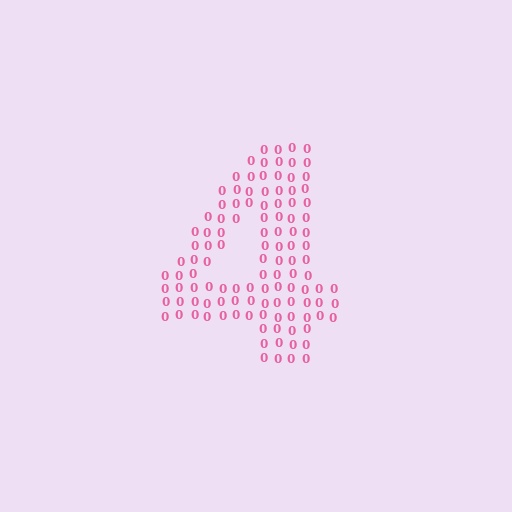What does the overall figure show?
The overall figure shows the digit 4.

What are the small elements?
The small elements are digit 0's.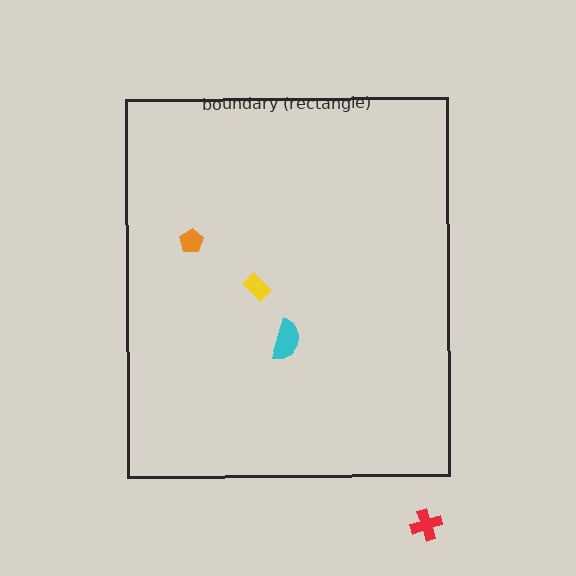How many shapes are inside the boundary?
3 inside, 1 outside.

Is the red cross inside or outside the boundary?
Outside.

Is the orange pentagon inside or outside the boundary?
Inside.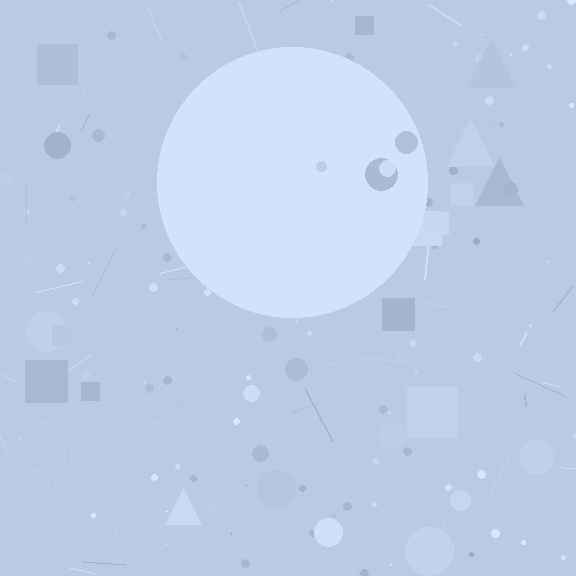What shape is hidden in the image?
A circle is hidden in the image.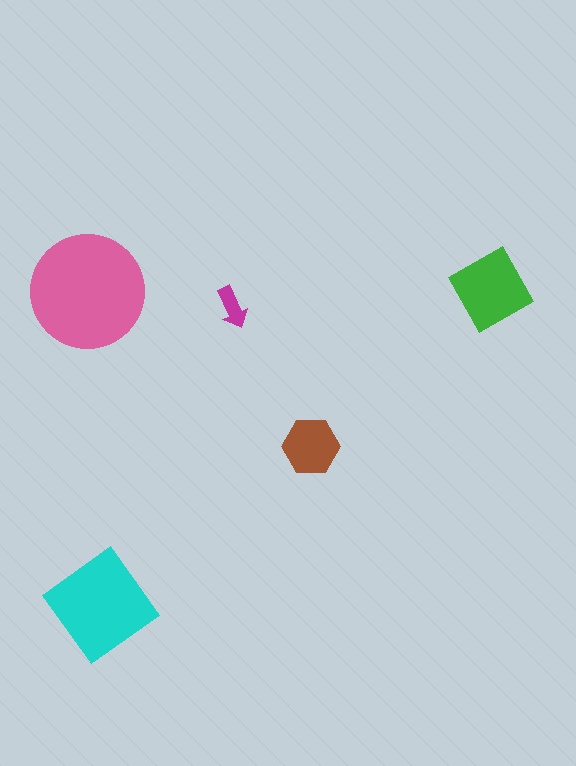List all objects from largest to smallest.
The pink circle, the cyan diamond, the green square, the brown hexagon, the magenta arrow.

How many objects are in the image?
There are 5 objects in the image.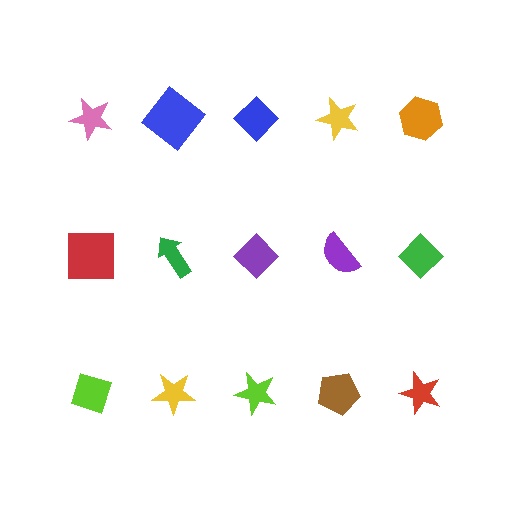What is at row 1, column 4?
A yellow star.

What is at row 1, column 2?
A blue diamond.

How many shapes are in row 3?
5 shapes.